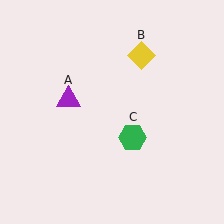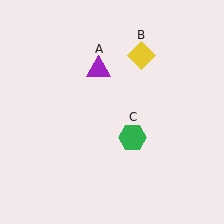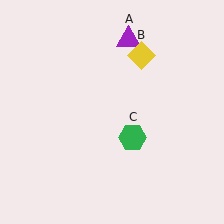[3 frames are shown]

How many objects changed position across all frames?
1 object changed position: purple triangle (object A).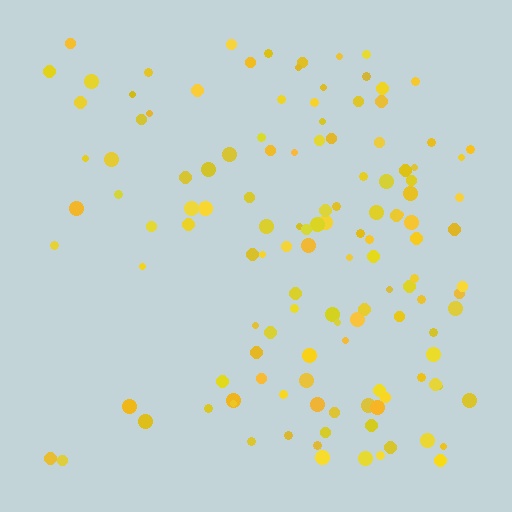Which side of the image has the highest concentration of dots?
The right.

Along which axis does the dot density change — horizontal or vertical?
Horizontal.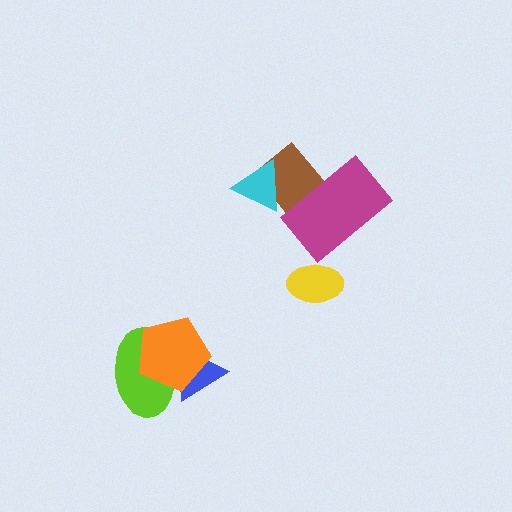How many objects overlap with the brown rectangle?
2 objects overlap with the brown rectangle.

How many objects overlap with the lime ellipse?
2 objects overlap with the lime ellipse.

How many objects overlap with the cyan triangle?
1 object overlaps with the cyan triangle.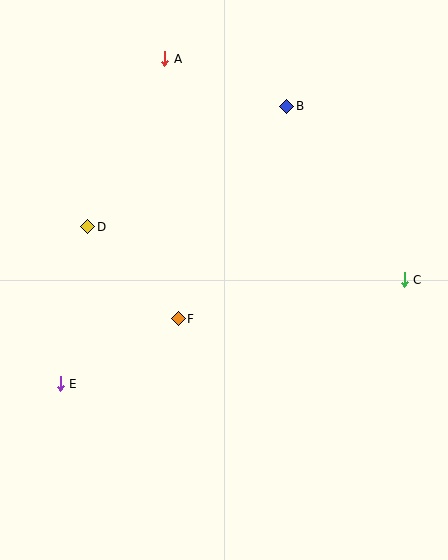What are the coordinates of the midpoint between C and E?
The midpoint between C and E is at (232, 332).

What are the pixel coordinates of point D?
Point D is at (87, 227).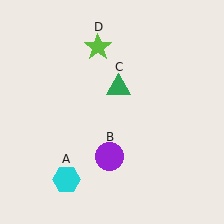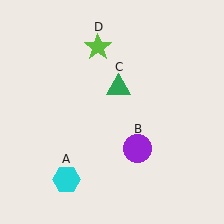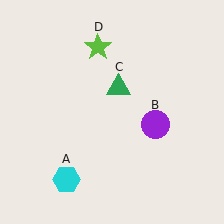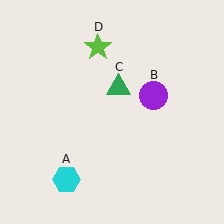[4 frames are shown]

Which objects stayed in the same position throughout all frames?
Cyan hexagon (object A) and green triangle (object C) and lime star (object D) remained stationary.